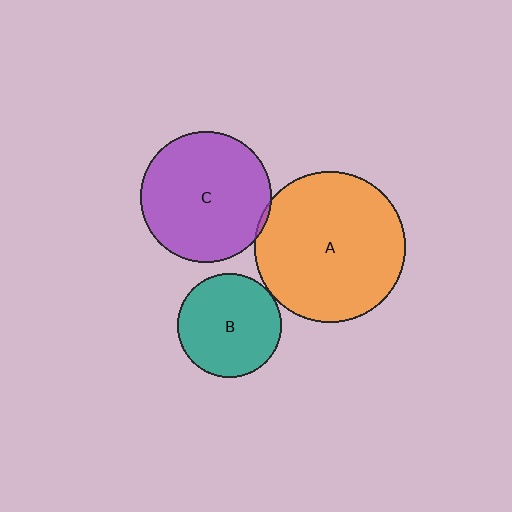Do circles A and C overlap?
Yes.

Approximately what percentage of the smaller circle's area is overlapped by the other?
Approximately 5%.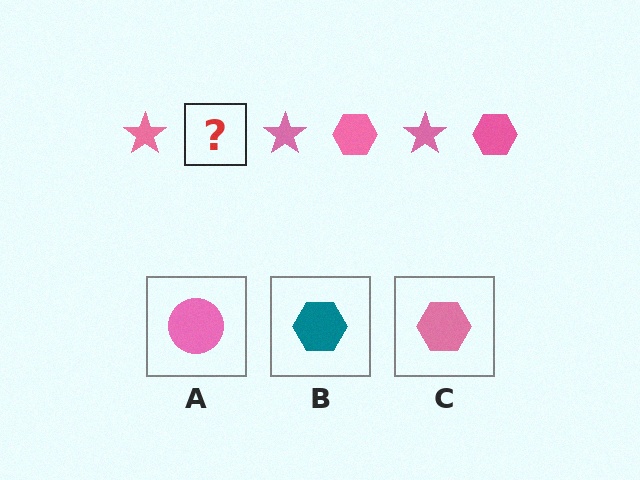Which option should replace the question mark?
Option C.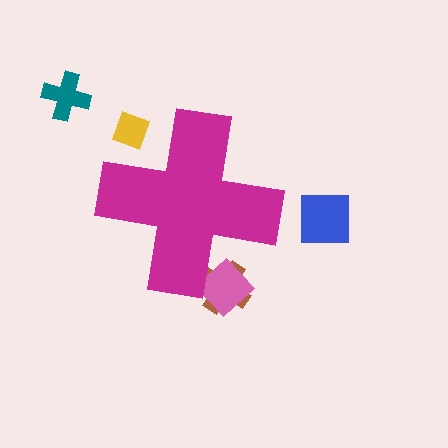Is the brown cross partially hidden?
Yes, the brown cross is partially hidden behind the magenta cross.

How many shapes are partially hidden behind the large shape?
3 shapes are partially hidden.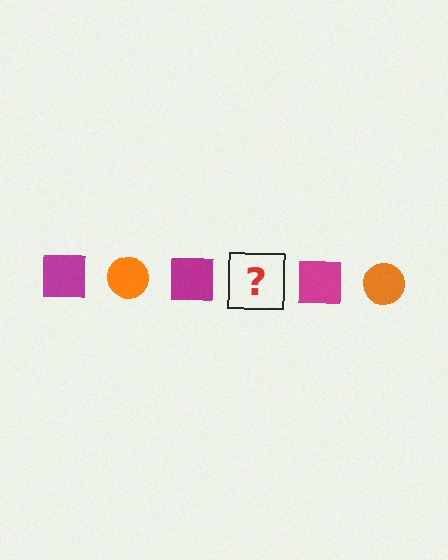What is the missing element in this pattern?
The missing element is an orange circle.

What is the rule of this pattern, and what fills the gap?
The rule is that the pattern alternates between magenta square and orange circle. The gap should be filled with an orange circle.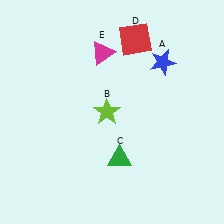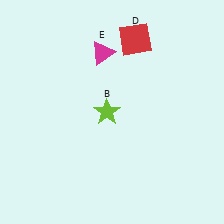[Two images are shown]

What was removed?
The green triangle (C), the blue star (A) were removed in Image 2.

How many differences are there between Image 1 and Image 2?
There are 2 differences between the two images.